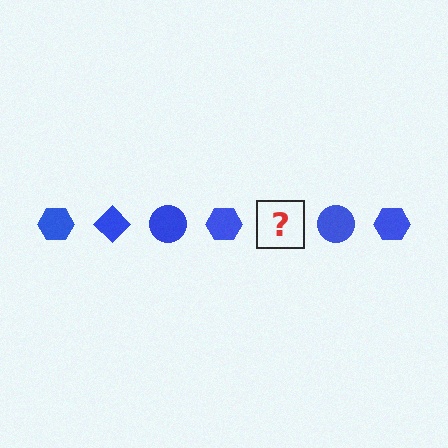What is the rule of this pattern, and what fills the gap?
The rule is that the pattern cycles through hexagon, diamond, circle shapes in blue. The gap should be filled with a blue diamond.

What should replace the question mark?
The question mark should be replaced with a blue diamond.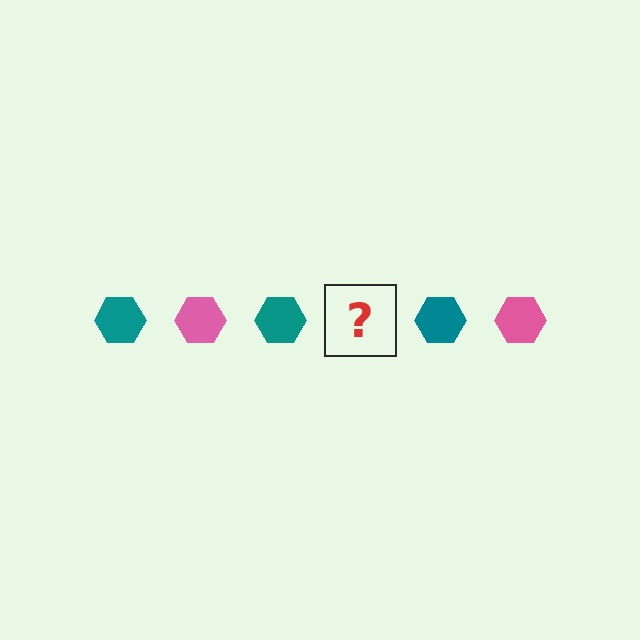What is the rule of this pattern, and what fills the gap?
The rule is that the pattern cycles through teal, pink hexagons. The gap should be filled with a pink hexagon.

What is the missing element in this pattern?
The missing element is a pink hexagon.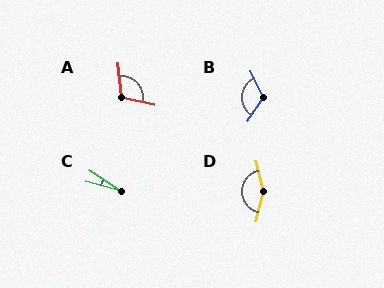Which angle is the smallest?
C, at approximately 17 degrees.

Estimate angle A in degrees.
Approximately 109 degrees.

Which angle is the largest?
D, at approximately 154 degrees.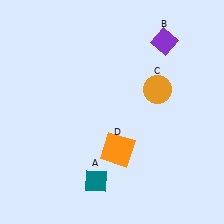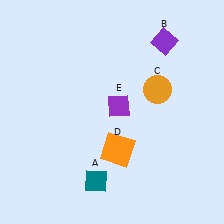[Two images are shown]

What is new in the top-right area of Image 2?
A purple diamond (E) was added in the top-right area of Image 2.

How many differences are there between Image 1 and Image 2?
There is 1 difference between the two images.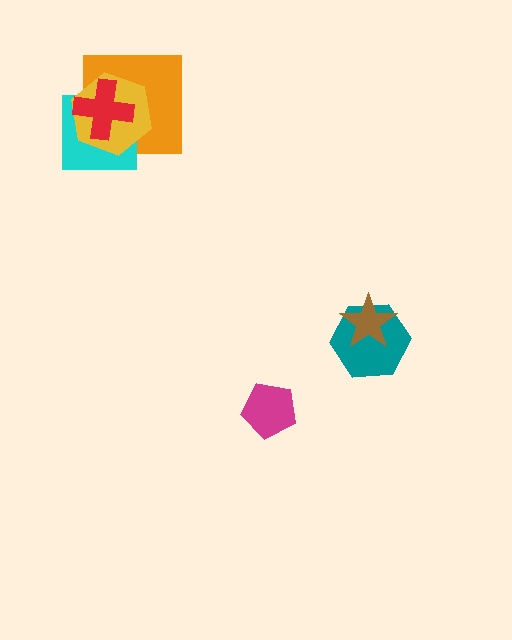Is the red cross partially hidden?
No, no other shape covers it.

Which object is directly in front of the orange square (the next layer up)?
The cyan square is directly in front of the orange square.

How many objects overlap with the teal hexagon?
1 object overlaps with the teal hexagon.